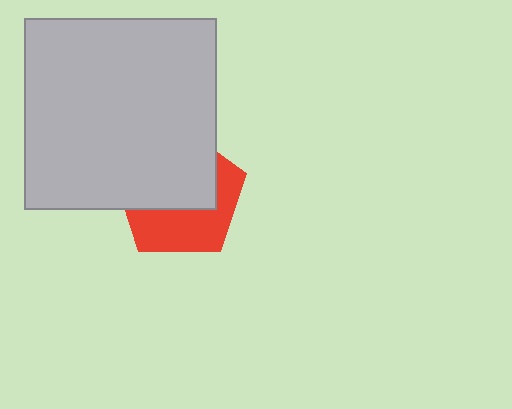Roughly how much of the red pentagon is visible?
A small part of it is visible (roughly 44%).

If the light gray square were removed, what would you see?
You would see the complete red pentagon.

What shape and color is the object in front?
The object in front is a light gray square.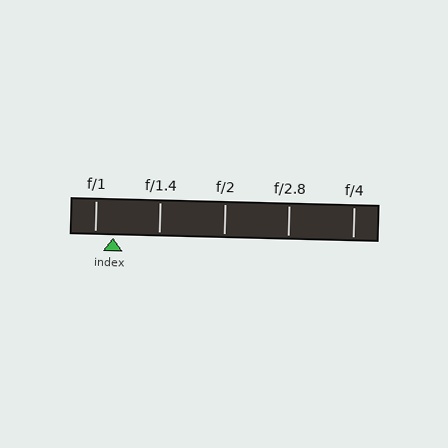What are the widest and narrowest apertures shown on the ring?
The widest aperture shown is f/1 and the narrowest is f/4.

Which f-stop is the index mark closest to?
The index mark is closest to f/1.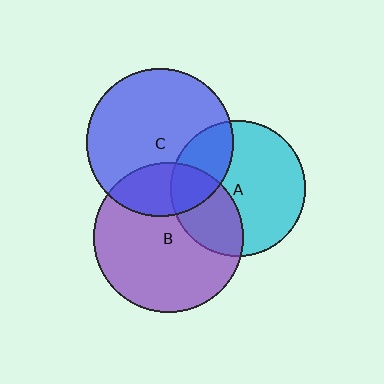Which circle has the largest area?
Circle B (purple).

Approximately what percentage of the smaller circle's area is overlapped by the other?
Approximately 25%.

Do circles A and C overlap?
Yes.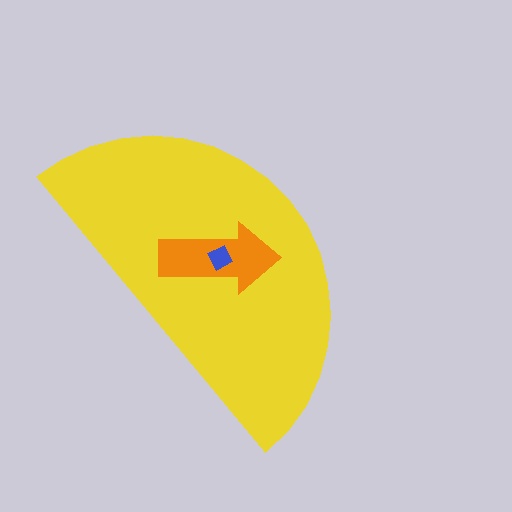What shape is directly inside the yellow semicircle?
The orange arrow.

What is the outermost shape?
The yellow semicircle.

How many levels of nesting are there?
3.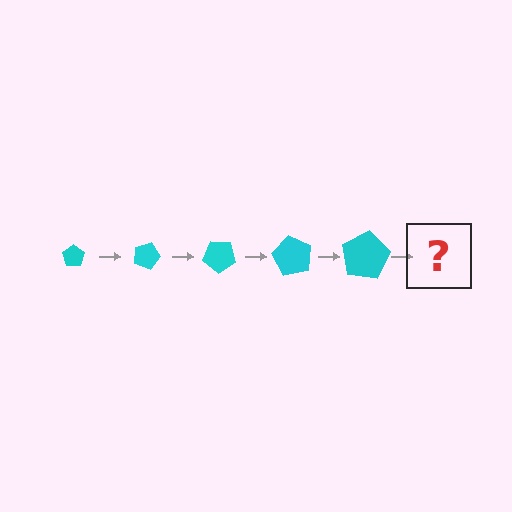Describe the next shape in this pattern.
It should be a pentagon, larger than the previous one and rotated 100 degrees from the start.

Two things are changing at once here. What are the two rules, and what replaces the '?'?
The two rules are that the pentagon grows larger each step and it rotates 20 degrees each step. The '?' should be a pentagon, larger than the previous one and rotated 100 degrees from the start.